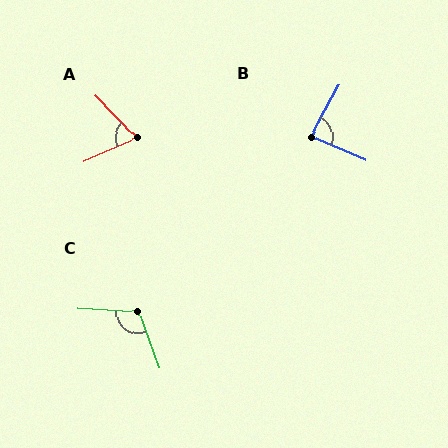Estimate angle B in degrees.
Approximately 85 degrees.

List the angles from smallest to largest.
A (69°), B (85°), C (113°).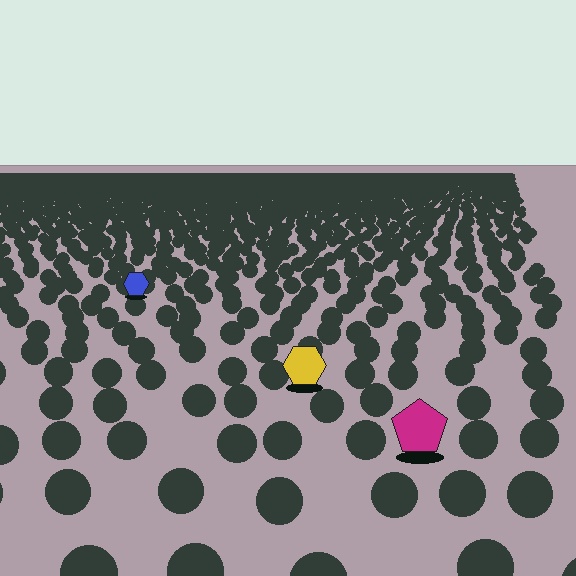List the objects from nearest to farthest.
From nearest to farthest: the magenta pentagon, the yellow hexagon, the blue hexagon.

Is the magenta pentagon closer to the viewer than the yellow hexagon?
Yes. The magenta pentagon is closer — you can tell from the texture gradient: the ground texture is coarser near it.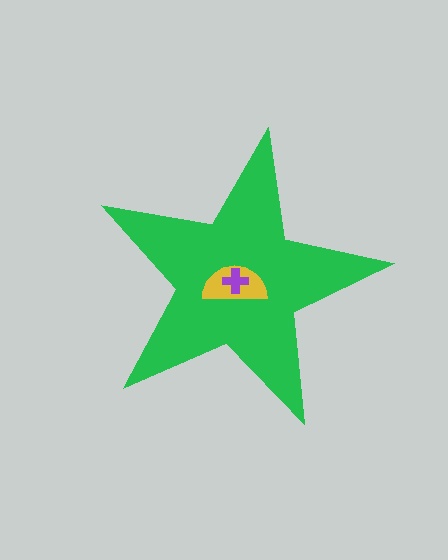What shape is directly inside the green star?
The yellow semicircle.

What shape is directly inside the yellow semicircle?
The purple cross.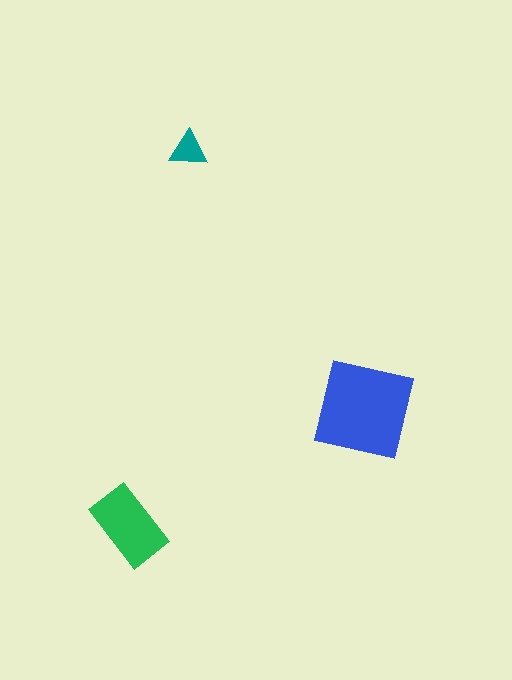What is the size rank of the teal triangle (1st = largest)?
3rd.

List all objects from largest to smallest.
The blue square, the green rectangle, the teal triangle.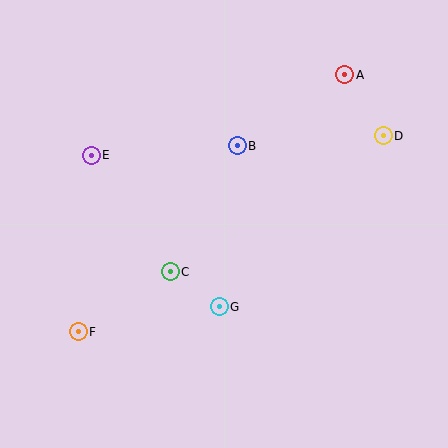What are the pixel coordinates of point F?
Point F is at (78, 332).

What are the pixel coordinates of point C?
Point C is at (170, 272).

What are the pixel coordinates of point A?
Point A is at (345, 75).